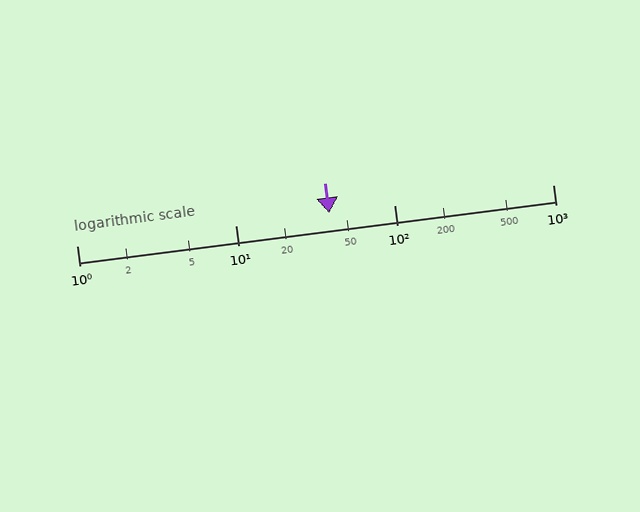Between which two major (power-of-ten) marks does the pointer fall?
The pointer is between 10 and 100.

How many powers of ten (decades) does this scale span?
The scale spans 3 decades, from 1 to 1000.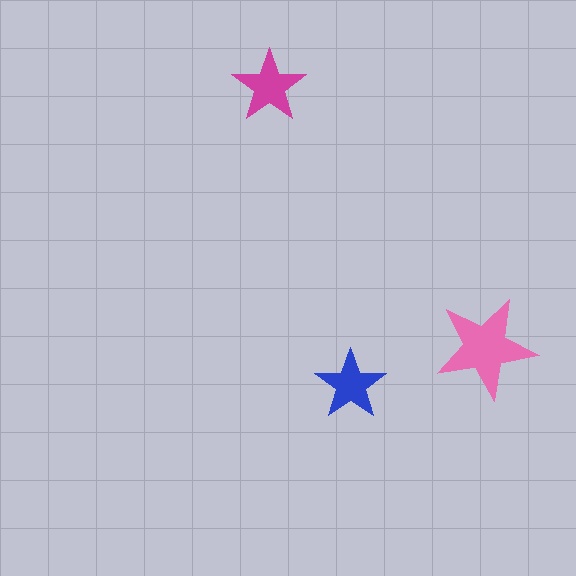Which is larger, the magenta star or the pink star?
The pink one.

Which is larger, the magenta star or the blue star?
The magenta one.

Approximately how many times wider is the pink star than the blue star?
About 1.5 times wider.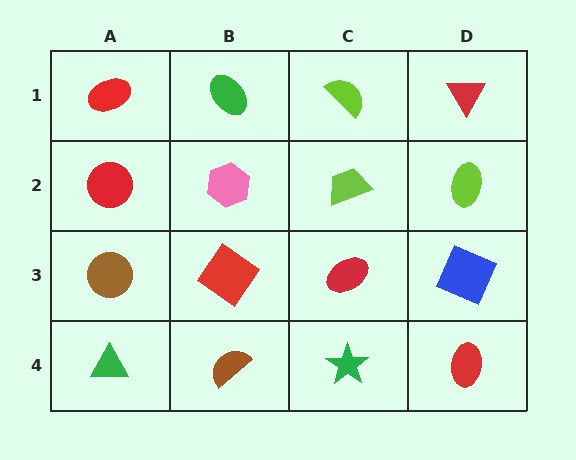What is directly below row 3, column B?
A brown semicircle.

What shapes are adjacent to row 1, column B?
A pink hexagon (row 2, column B), a red ellipse (row 1, column A), a lime semicircle (row 1, column C).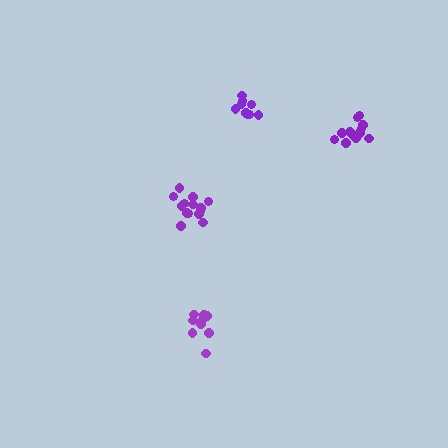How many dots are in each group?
Group 1: 9 dots, Group 2: 13 dots, Group 3: 14 dots, Group 4: 9 dots (45 total).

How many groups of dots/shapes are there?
There are 4 groups.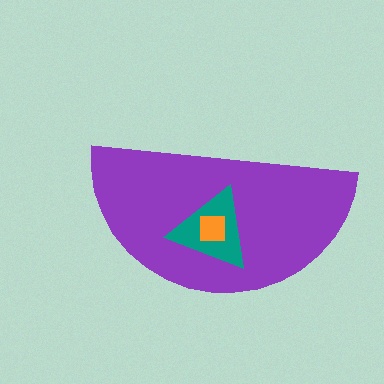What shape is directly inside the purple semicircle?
The teal triangle.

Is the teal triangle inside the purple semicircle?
Yes.